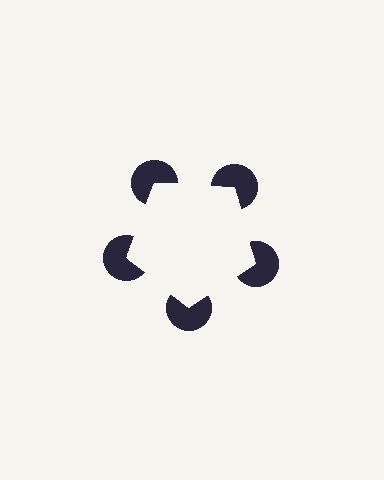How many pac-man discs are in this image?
There are 5 — one at each vertex of the illusory pentagon.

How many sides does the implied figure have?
5 sides.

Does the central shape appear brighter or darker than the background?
It typically appears slightly brighter than the background, even though no actual brightness change is drawn.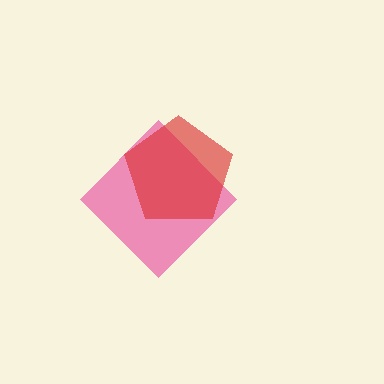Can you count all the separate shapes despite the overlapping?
Yes, there are 2 separate shapes.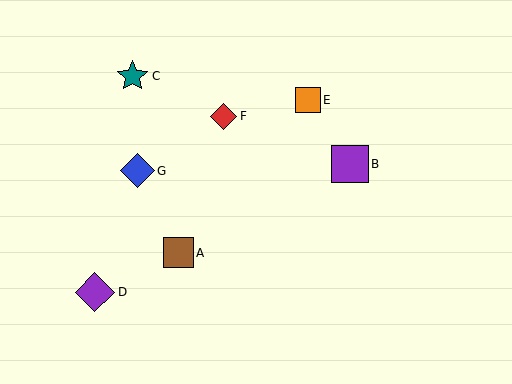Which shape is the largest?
The purple diamond (labeled D) is the largest.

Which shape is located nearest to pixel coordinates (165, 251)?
The brown square (labeled A) at (178, 253) is nearest to that location.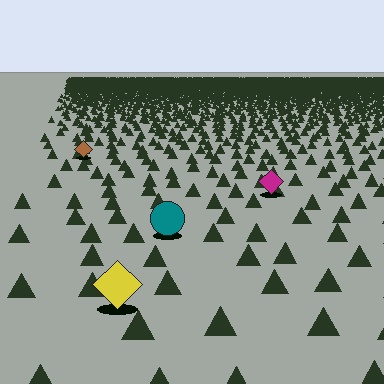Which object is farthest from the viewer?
The brown diamond is farthest from the viewer. It appears smaller and the ground texture around it is denser.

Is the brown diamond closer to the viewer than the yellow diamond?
No. The yellow diamond is closer — you can tell from the texture gradient: the ground texture is coarser near it.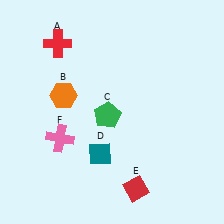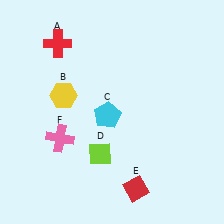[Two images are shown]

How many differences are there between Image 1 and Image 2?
There are 3 differences between the two images.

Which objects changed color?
B changed from orange to yellow. C changed from green to cyan. D changed from teal to lime.